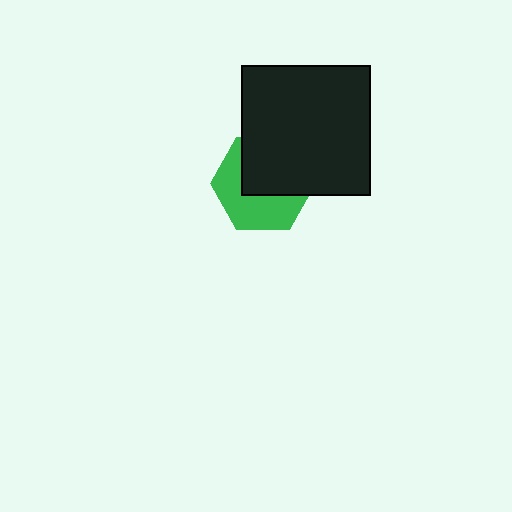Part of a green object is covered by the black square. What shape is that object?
It is a hexagon.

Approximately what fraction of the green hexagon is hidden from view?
Roughly 50% of the green hexagon is hidden behind the black square.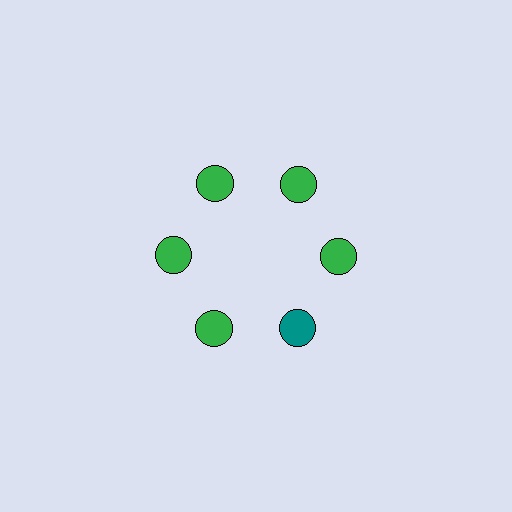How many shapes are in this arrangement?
There are 6 shapes arranged in a ring pattern.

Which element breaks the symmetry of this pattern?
The teal circle at roughly the 5 o'clock position breaks the symmetry. All other shapes are green circles.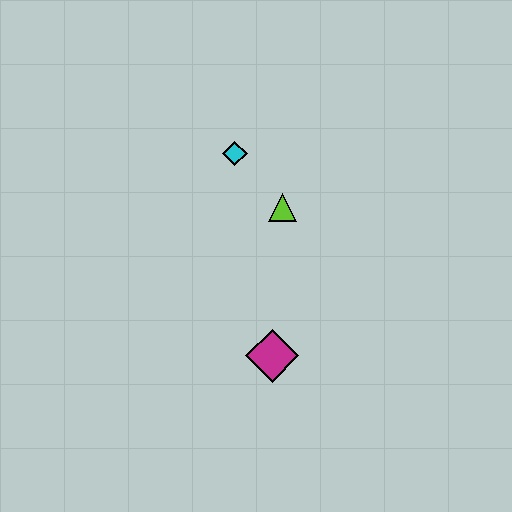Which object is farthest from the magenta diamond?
The cyan diamond is farthest from the magenta diamond.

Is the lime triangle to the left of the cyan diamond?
No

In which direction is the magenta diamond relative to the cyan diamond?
The magenta diamond is below the cyan diamond.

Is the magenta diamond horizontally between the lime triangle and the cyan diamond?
Yes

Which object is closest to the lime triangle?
The cyan diamond is closest to the lime triangle.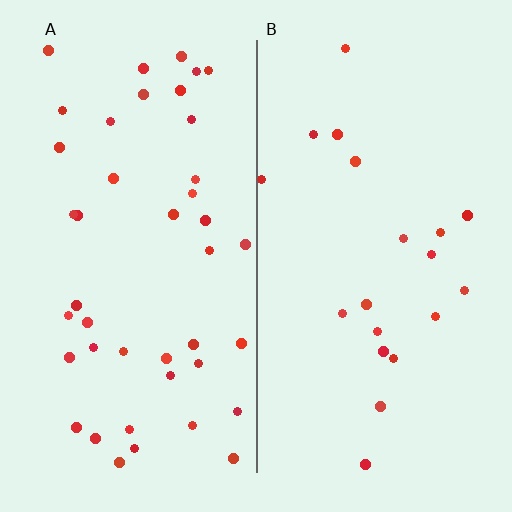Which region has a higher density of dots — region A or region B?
A (the left).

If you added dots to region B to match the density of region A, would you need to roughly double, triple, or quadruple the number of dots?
Approximately double.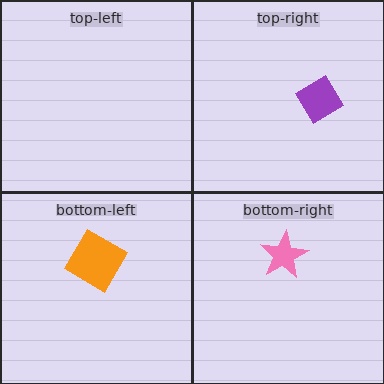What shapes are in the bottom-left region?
The orange diamond.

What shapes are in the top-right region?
The purple diamond.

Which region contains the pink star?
The bottom-right region.